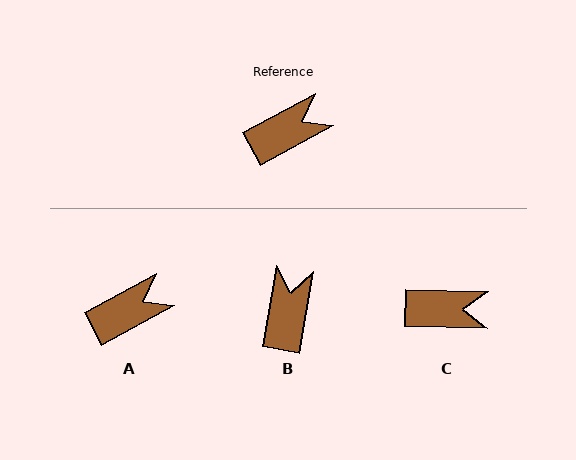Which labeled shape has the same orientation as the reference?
A.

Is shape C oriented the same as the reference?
No, it is off by about 30 degrees.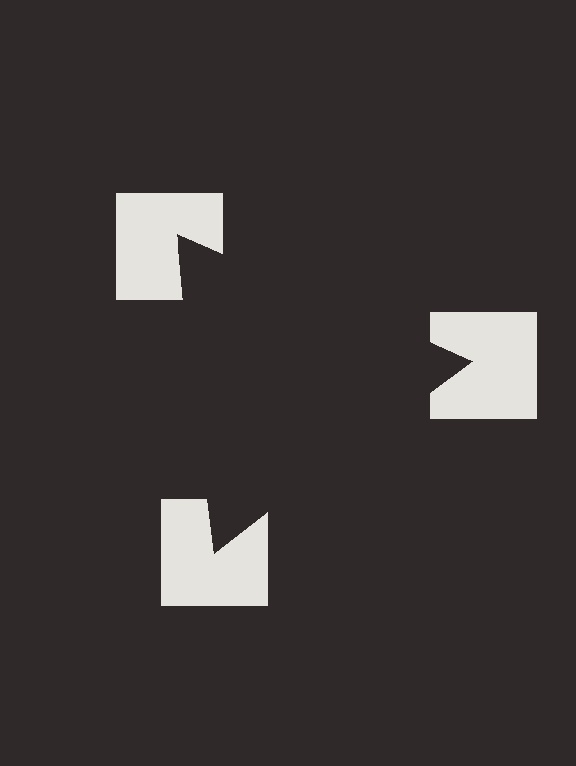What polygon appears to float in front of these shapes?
An illusory triangle — its edges are inferred from the aligned wedge cuts in the notched squares, not physically drawn.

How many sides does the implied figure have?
3 sides.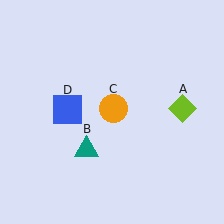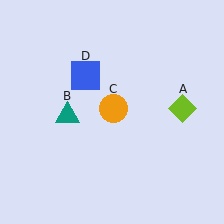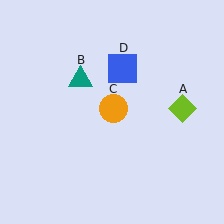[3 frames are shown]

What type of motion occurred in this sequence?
The teal triangle (object B), blue square (object D) rotated clockwise around the center of the scene.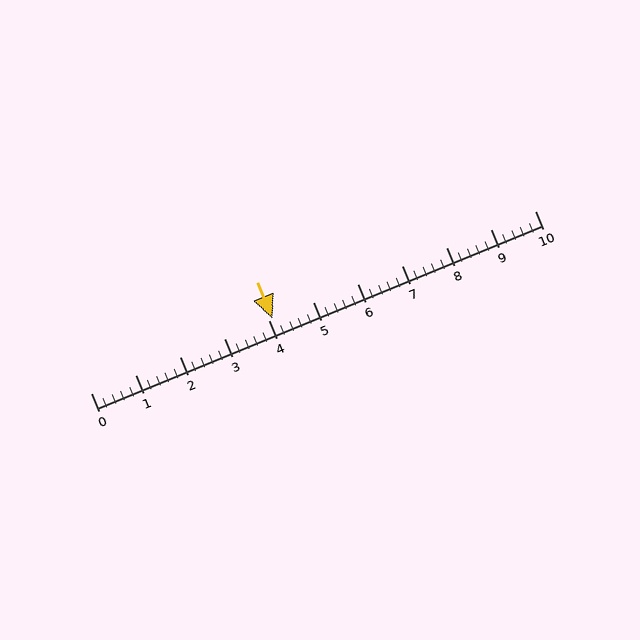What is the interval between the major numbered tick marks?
The major tick marks are spaced 1 units apart.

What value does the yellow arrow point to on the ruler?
The yellow arrow points to approximately 4.1.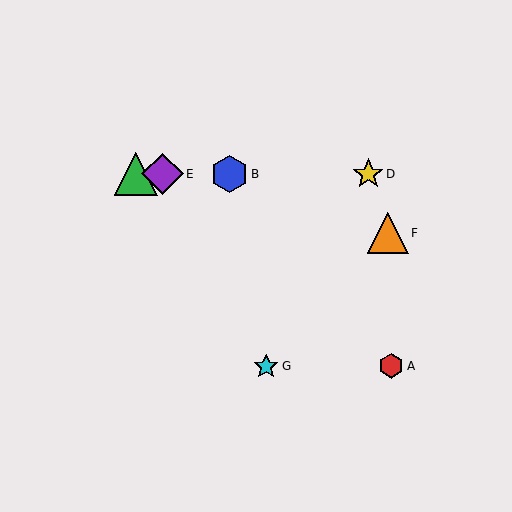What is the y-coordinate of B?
Object B is at y≈174.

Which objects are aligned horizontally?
Objects B, C, D, E are aligned horizontally.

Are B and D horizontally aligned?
Yes, both are at y≈174.